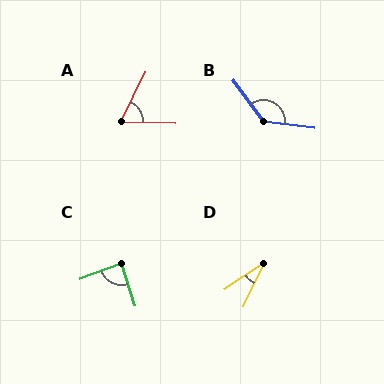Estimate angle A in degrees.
Approximately 65 degrees.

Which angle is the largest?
B, at approximately 133 degrees.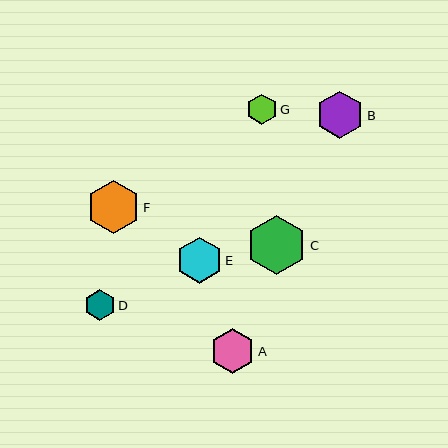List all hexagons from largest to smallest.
From largest to smallest: C, F, B, E, A, D, G.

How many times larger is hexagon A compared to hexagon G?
Hexagon A is approximately 1.5 times the size of hexagon G.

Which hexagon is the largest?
Hexagon C is the largest with a size of approximately 60 pixels.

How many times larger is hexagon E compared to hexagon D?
Hexagon E is approximately 1.5 times the size of hexagon D.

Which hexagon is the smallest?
Hexagon G is the smallest with a size of approximately 30 pixels.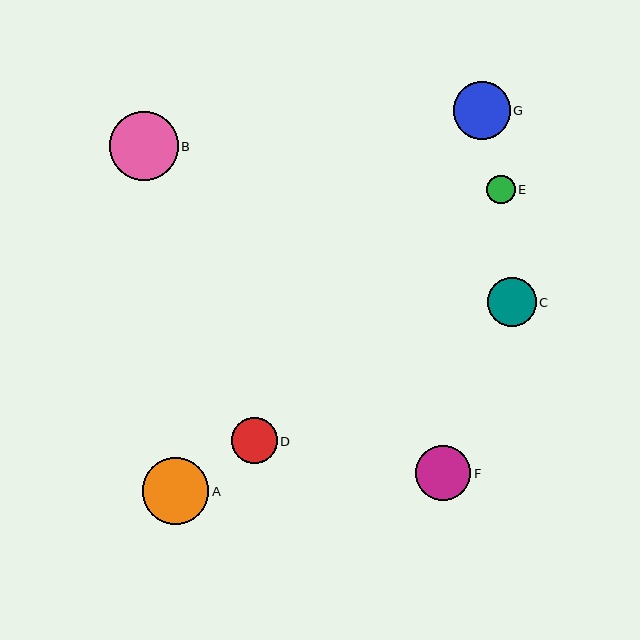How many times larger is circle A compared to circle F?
Circle A is approximately 1.2 times the size of circle F.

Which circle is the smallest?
Circle E is the smallest with a size of approximately 29 pixels.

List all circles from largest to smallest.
From largest to smallest: B, A, G, F, C, D, E.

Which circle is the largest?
Circle B is the largest with a size of approximately 68 pixels.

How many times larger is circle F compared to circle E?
Circle F is approximately 1.9 times the size of circle E.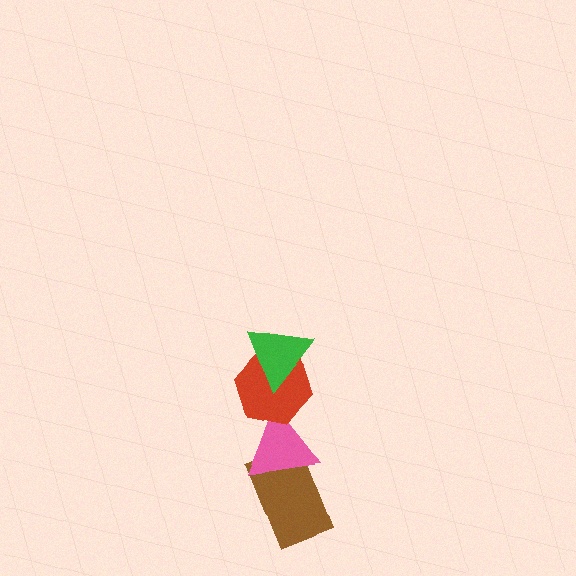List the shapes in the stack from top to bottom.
From top to bottom: the green triangle, the red hexagon, the pink triangle, the brown rectangle.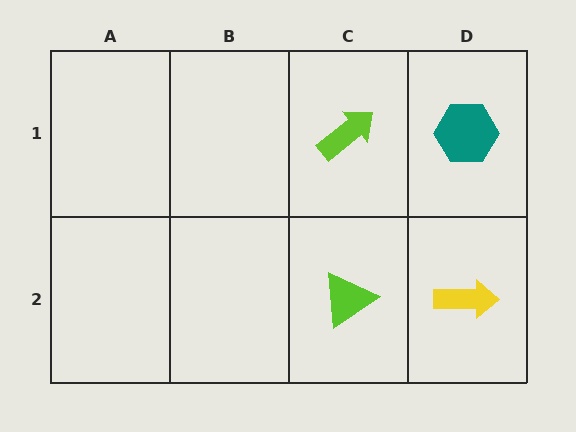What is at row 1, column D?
A teal hexagon.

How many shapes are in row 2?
2 shapes.